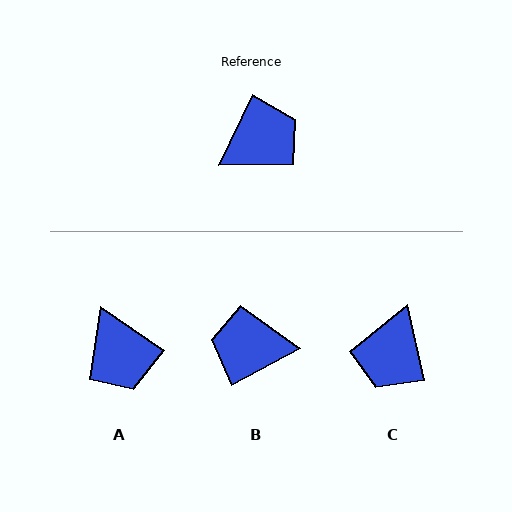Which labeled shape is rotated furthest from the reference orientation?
B, about 144 degrees away.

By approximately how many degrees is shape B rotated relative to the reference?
Approximately 144 degrees counter-clockwise.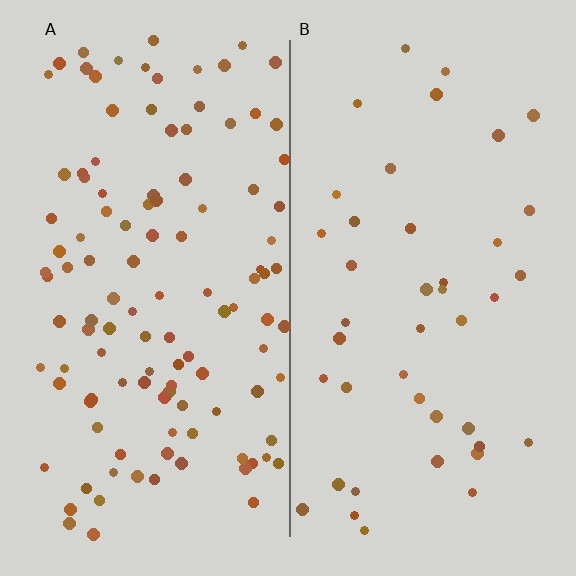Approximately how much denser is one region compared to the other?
Approximately 2.7× — region A over region B.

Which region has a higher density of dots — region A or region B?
A (the left).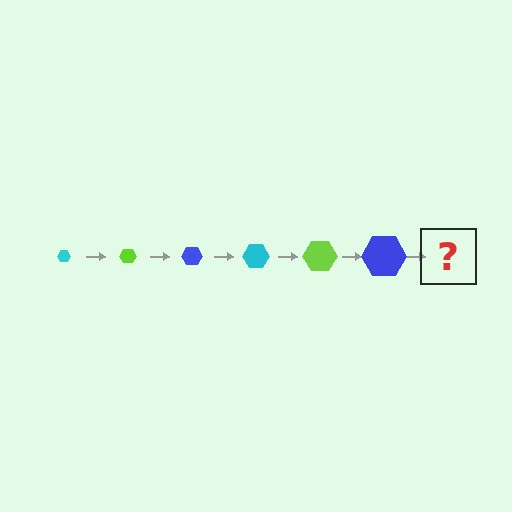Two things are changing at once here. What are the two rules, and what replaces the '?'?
The two rules are that the hexagon grows larger each step and the color cycles through cyan, lime, and blue. The '?' should be a cyan hexagon, larger than the previous one.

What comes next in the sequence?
The next element should be a cyan hexagon, larger than the previous one.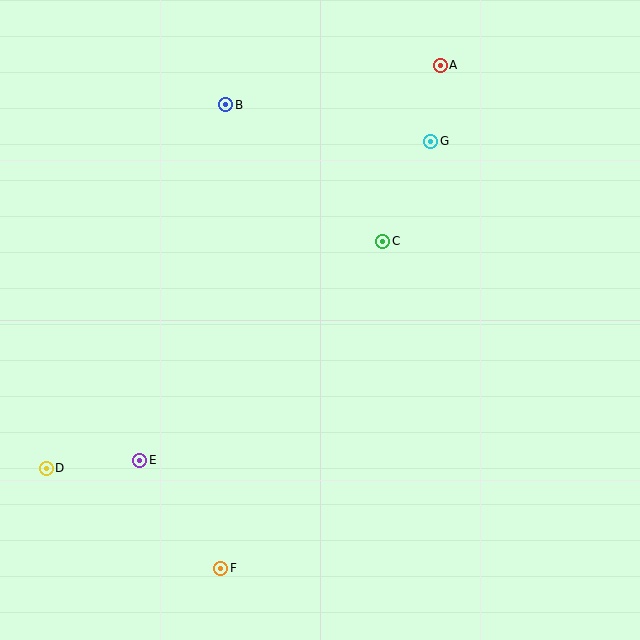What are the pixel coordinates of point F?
Point F is at (221, 568).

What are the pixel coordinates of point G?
Point G is at (431, 141).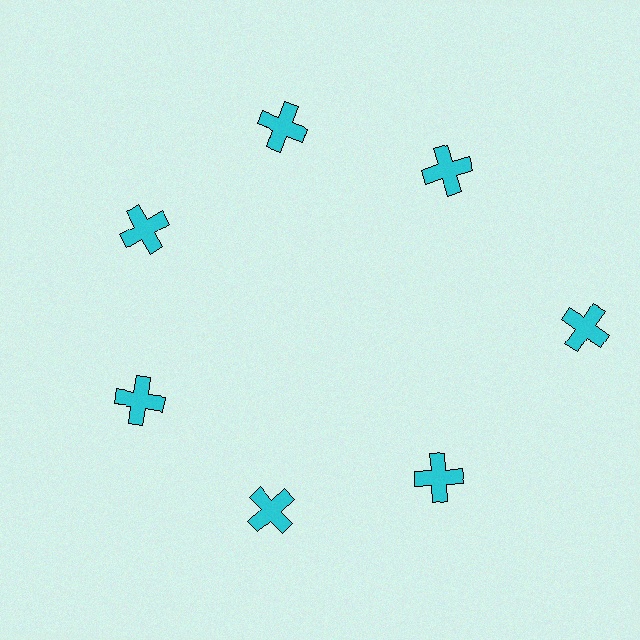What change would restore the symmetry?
The symmetry would be restored by moving it inward, back onto the ring so that all 7 crosses sit at equal angles and equal distance from the center.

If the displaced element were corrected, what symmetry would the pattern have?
It would have 7-fold rotational symmetry — the pattern would map onto itself every 51 degrees.